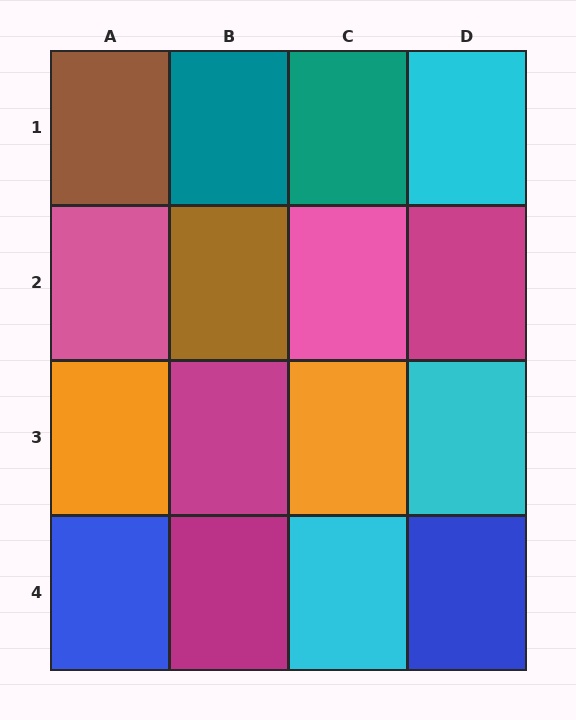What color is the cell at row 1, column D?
Cyan.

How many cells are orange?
2 cells are orange.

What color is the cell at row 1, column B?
Teal.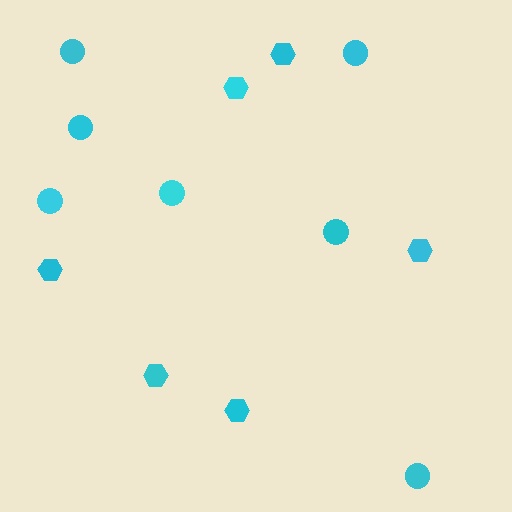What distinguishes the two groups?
There are 2 groups: one group of hexagons (6) and one group of circles (7).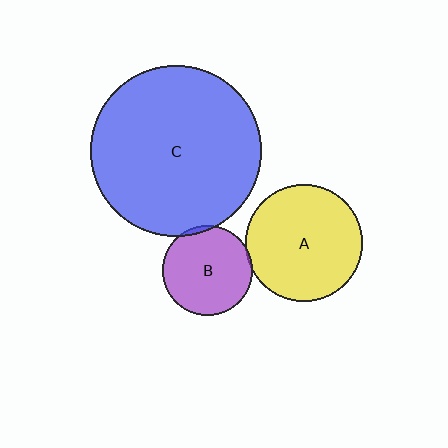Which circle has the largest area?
Circle C (blue).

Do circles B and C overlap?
Yes.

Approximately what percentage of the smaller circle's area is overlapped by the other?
Approximately 5%.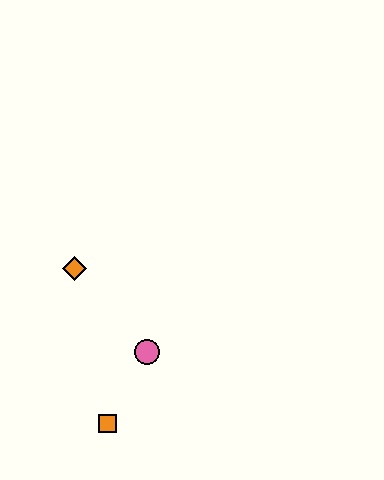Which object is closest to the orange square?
The pink circle is closest to the orange square.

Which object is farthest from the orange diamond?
The orange square is farthest from the orange diamond.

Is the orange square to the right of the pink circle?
No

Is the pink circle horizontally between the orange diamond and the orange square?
No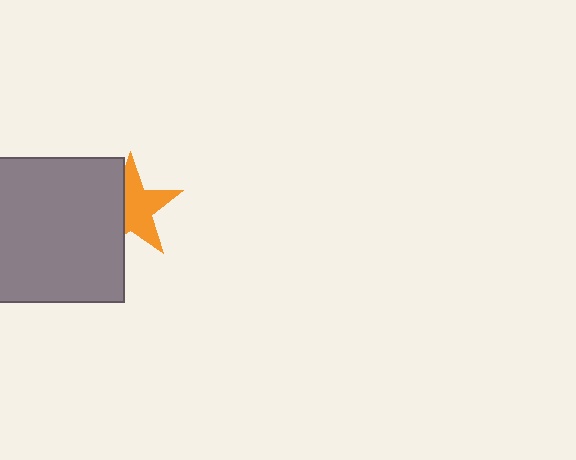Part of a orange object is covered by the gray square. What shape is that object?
It is a star.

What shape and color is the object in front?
The object in front is a gray square.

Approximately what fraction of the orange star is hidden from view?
Roughly 41% of the orange star is hidden behind the gray square.